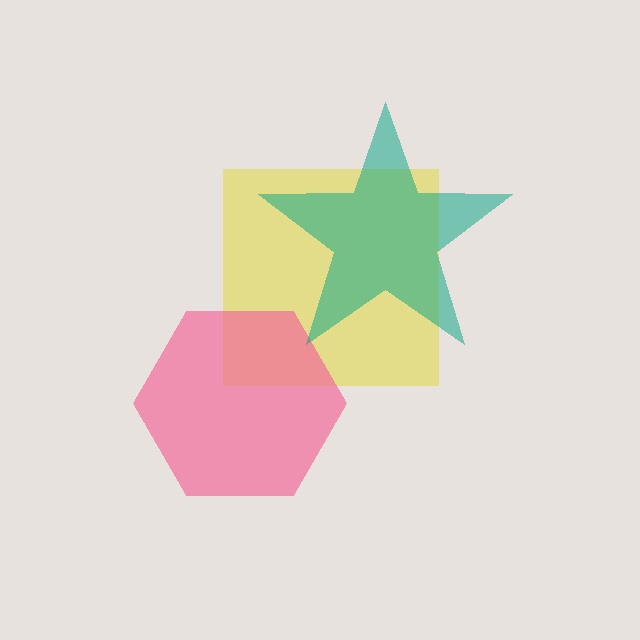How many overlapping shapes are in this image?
There are 3 overlapping shapes in the image.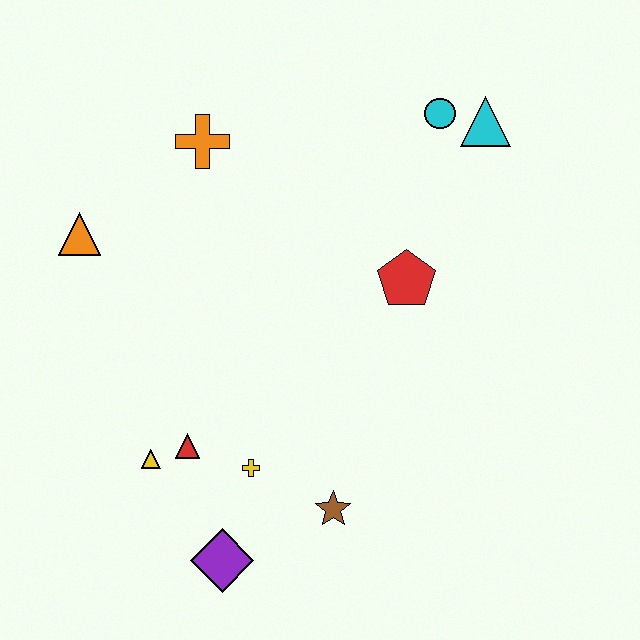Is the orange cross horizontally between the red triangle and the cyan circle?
Yes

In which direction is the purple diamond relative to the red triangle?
The purple diamond is below the red triangle.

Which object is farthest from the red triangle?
The cyan triangle is farthest from the red triangle.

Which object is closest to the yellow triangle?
The red triangle is closest to the yellow triangle.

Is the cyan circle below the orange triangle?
No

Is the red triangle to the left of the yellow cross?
Yes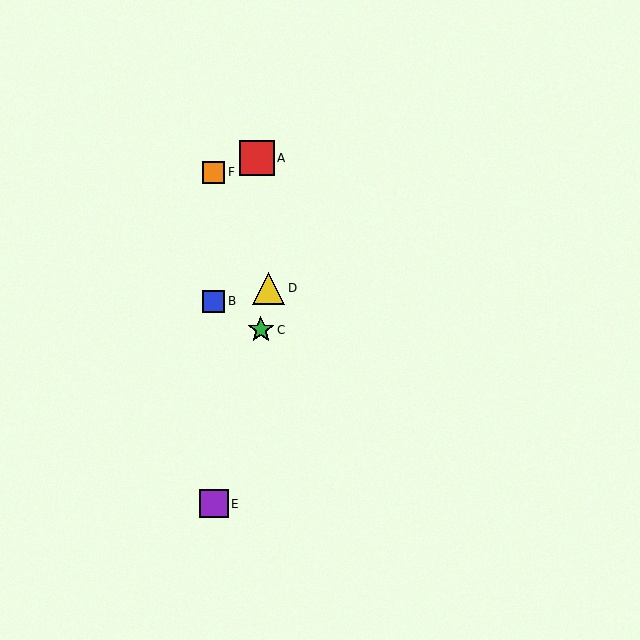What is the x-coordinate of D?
Object D is at x≈269.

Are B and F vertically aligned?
Yes, both are at x≈214.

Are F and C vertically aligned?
No, F is at x≈214 and C is at x≈261.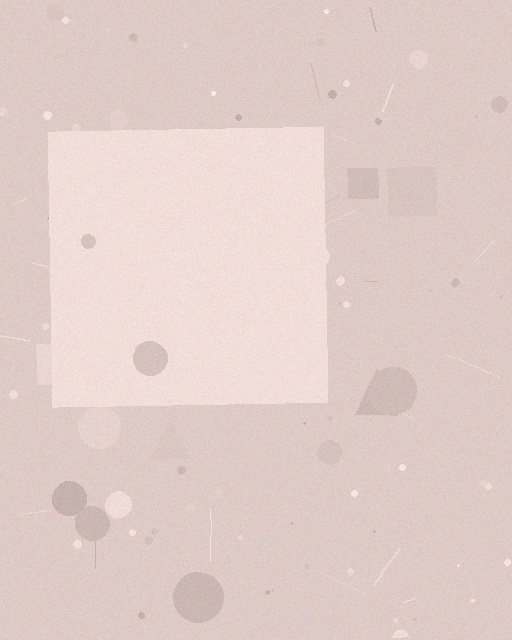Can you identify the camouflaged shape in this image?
The camouflaged shape is a square.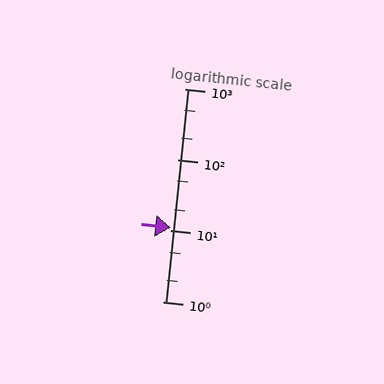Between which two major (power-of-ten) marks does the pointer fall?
The pointer is between 10 and 100.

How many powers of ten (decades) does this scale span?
The scale spans 3 decades, from 1 to 1000.